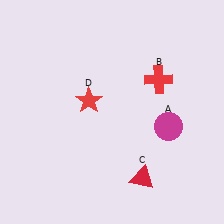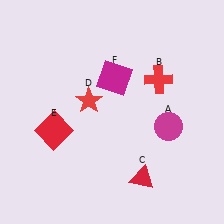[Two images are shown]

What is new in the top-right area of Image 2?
A magenta square (F) was added in the top-right area of Image 2.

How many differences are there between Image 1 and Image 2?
There are 2 differences between the two images.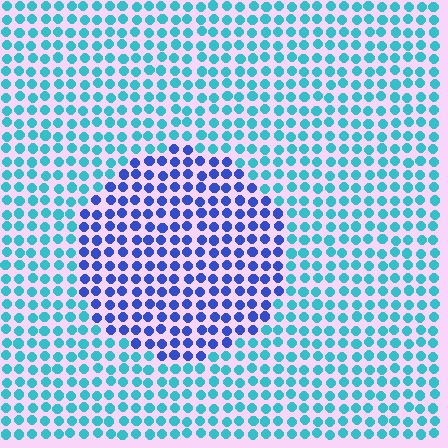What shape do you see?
I see a circle.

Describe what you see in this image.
The image is filled with small cyan elements in a uniform arrangement. A circle-shaped region is visible where the elements are tinted to a slightly different hue, forming a subtle color boundary.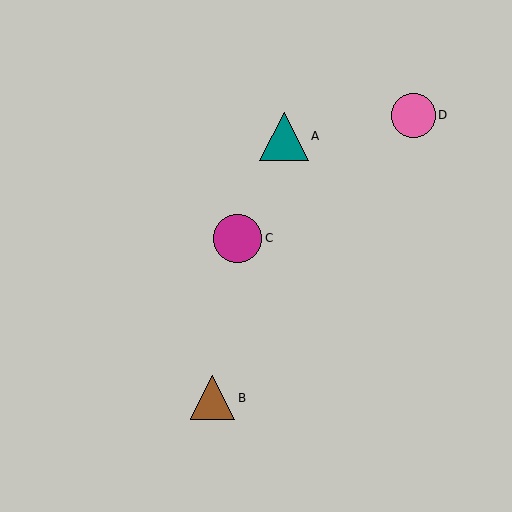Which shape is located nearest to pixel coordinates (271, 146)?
The teal triangle (labeled A) at (284, 136) is nearest to that location.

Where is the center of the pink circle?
The center of the pink circle is at (413, 115).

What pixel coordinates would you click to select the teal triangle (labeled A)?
Click at (284, 136) to select the teal triangle A.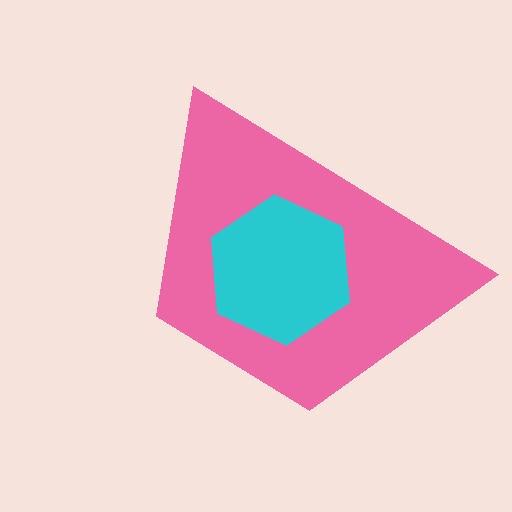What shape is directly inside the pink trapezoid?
The cyan hexagon.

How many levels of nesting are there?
2.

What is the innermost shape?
The cyan hexagon.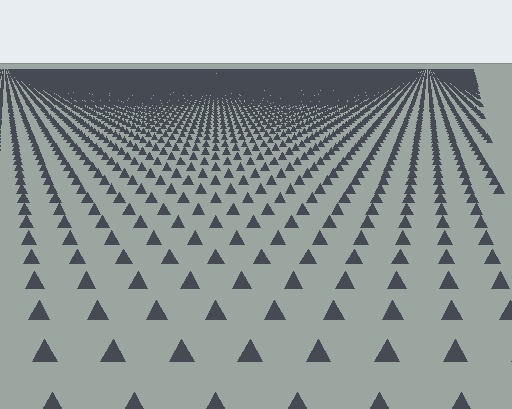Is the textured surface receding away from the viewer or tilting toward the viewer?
The surface is receding away from the viewer. Texture elements get smaller and denser toward the top.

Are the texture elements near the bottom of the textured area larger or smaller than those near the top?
Larger. Near the bottom, elements are closer to the viewer and appear at a bigger on-screen size.